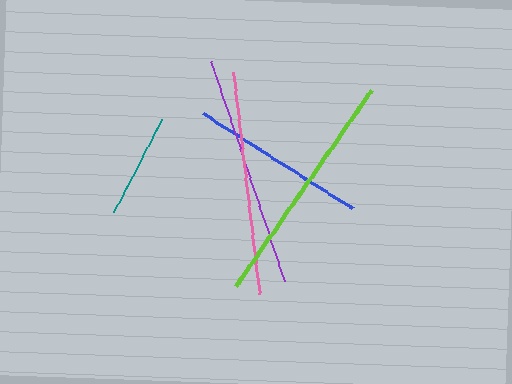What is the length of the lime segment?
The lime segment is approximately 239 pixels long.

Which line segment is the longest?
The lime line is the longest at approximately 239 pixels.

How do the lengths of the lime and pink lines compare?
The lime and pink lines are approximately the same length.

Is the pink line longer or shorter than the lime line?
The lime line is longer than the pink line.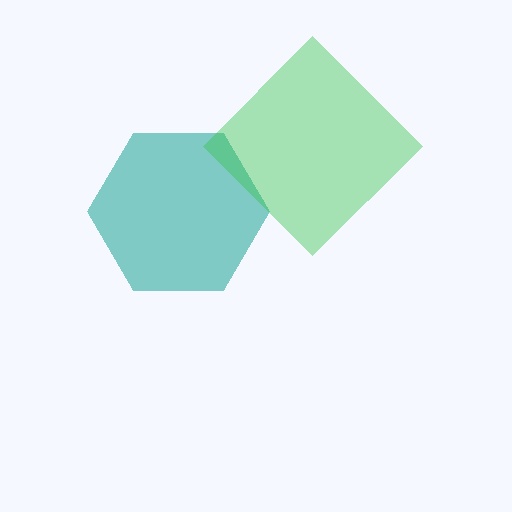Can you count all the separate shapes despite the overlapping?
Yes, there are 2 separate shapes.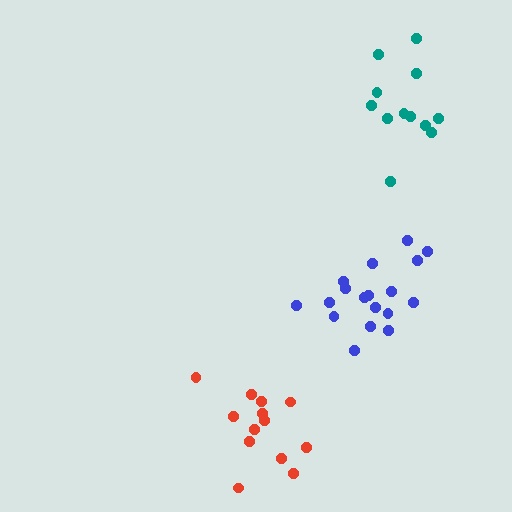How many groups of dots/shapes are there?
There are 3 groups.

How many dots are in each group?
Group 1: 12 dots, Group 2: 13 dots, Group 3: 18 dots (43 total).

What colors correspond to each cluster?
The clusters are colored: teal, red, blue.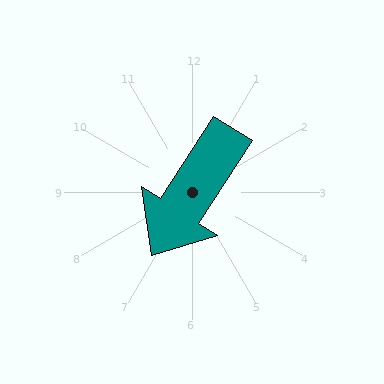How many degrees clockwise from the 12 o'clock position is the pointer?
Approximately 213 degrees.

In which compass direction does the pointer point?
Southwest.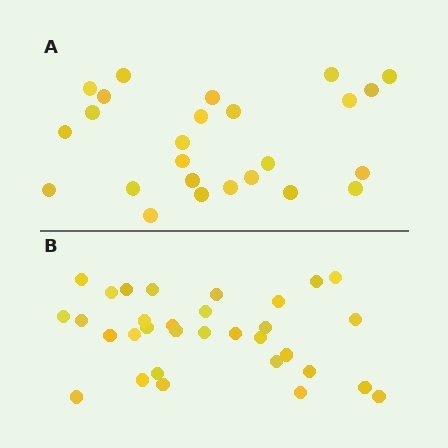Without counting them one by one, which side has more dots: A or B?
Region B (the bottom region) has more dots.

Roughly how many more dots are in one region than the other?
Region B has roughly 8 or so more dots than region A.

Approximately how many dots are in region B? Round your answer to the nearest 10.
About 30 dots. (The exact count is 32, which rounds to 30.)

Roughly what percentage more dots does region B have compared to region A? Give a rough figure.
About 30% more.